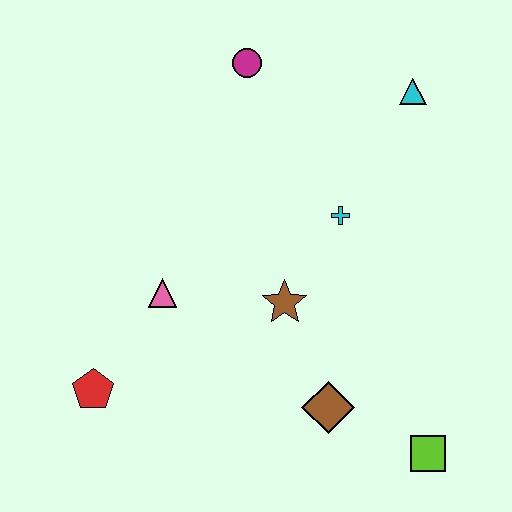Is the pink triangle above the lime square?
Yes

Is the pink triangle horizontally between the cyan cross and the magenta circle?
No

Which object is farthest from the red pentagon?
The cyan triangle is farthest from the red pentagon.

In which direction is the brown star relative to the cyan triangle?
The brown star is below the cyan triangle.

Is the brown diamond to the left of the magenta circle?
No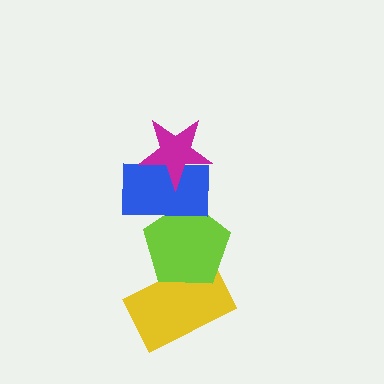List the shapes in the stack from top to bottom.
From top to bottom: the magenta star, the blue rectangle, the lime pentagon, the yellow rectangle.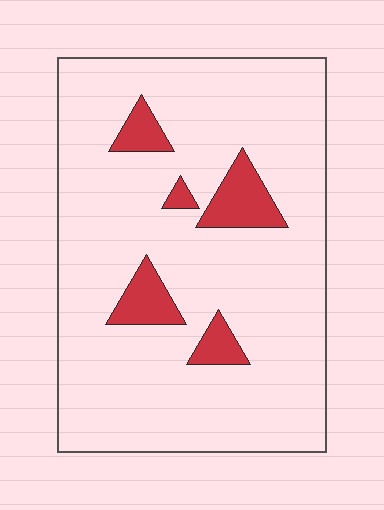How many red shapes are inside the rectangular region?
5.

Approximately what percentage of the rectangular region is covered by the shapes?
Approximately 10%.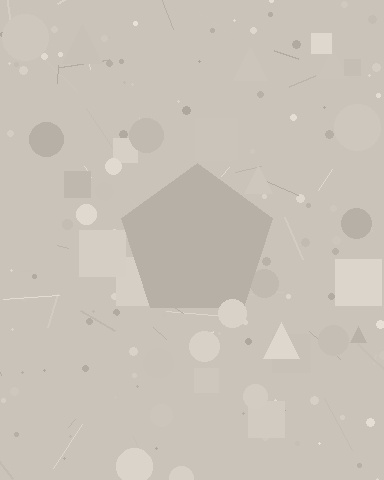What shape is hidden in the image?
A pentagon is hidden in the image.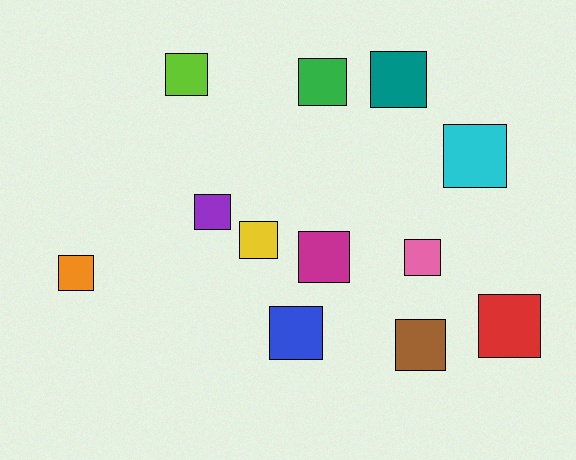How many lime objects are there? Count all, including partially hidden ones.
There is 1 lime object.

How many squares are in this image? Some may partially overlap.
There are 12 squares.